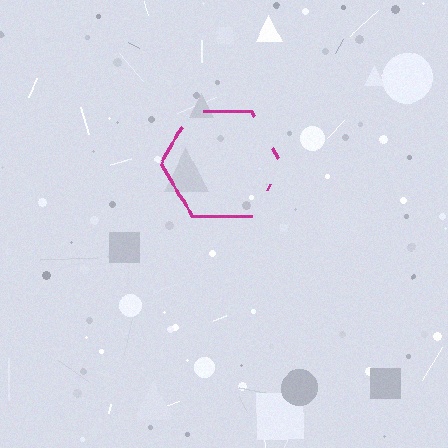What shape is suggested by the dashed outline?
The dashed outline suggests a hexagon.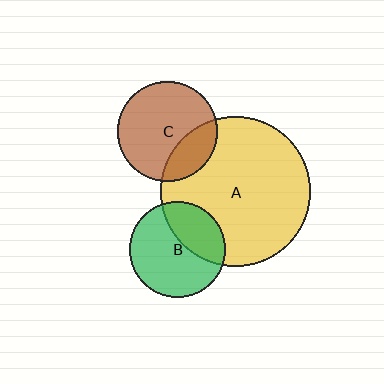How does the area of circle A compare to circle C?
Approximately 2.3 times.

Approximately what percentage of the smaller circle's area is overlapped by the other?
Approximately 25%.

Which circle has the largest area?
Circle A (yellow).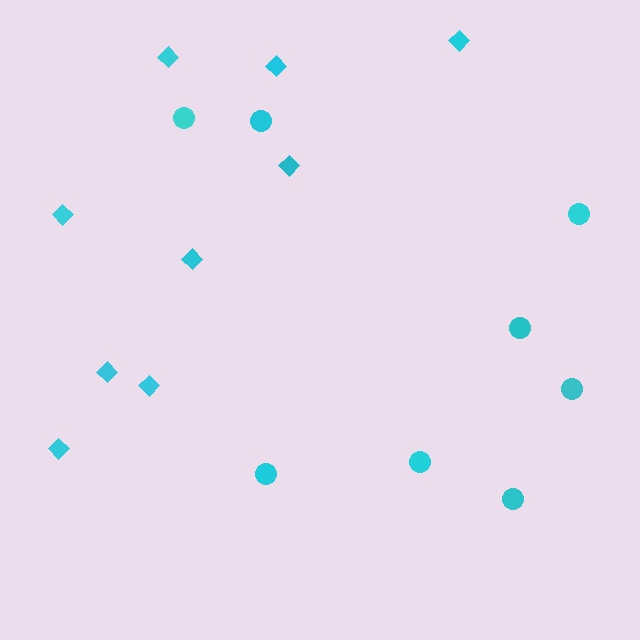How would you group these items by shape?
There are 2 groups: one group of diamonds (9) and one group of circles (8).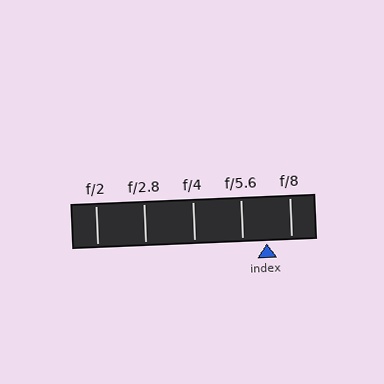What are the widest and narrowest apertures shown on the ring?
The widest aperture shown is f/2 and the narrowest is f/8.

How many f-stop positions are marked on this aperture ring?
There are 5 f-stop positions marked.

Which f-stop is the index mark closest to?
The index mark is closest to f/8.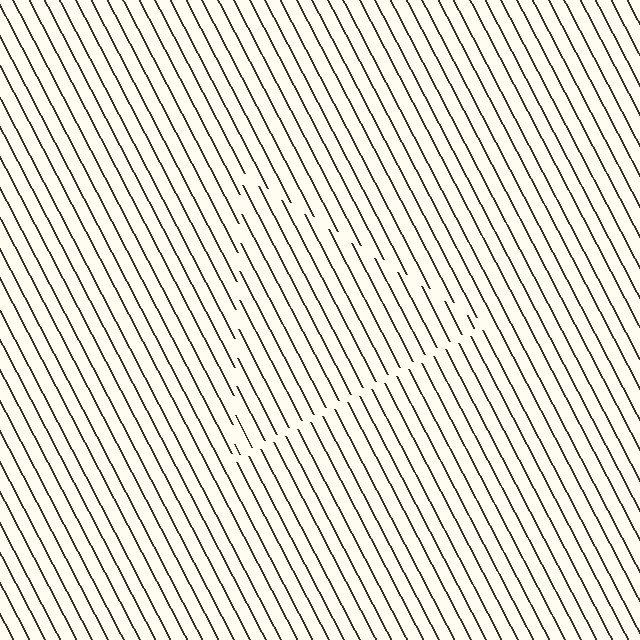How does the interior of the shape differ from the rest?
The interior of the shape contains the same grating, shifted by half a period — the contour is defined by the phase discontinuity where line-ends from the inner and outer gratings abut.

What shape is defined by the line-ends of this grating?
An illusory triangle. The interior of the shape contains the same grating, shifted by half a period — the contour is defined by the phase discontinuity where line-ends from the inner and outer gratings abut.